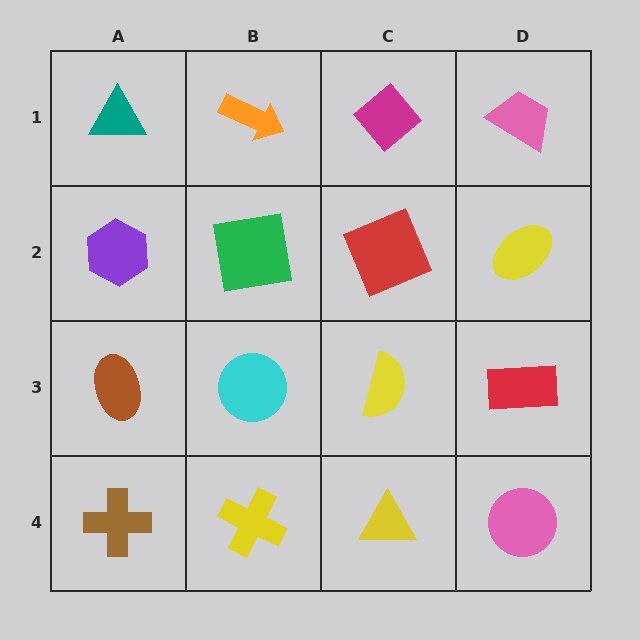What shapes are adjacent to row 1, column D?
A yellow ellipse (row 2, column D), a magenta diamond (row 1, column C).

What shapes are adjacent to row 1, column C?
A red square (row 2, column C), an orange arrow (row 1, column B), a pink trapezoid (row 1, column D).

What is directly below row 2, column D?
A red rectangle.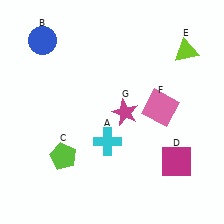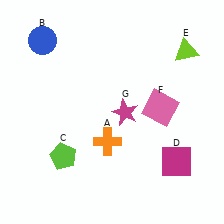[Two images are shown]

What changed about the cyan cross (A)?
In Image 1, A is cyan. In Image 2, it changed to orange.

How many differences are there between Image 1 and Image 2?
There is 1 difference between the two images.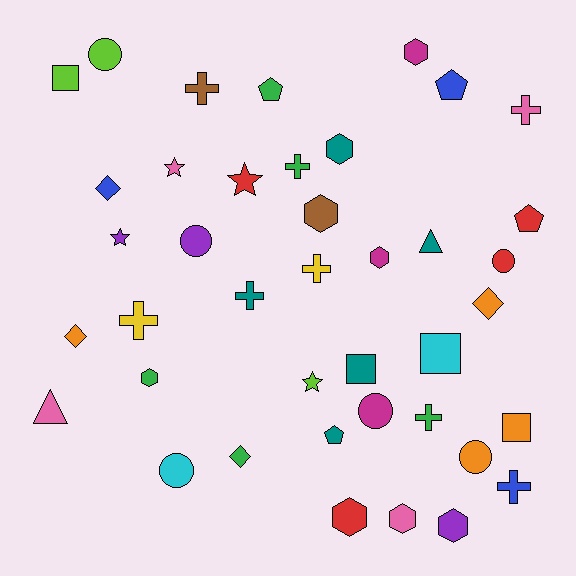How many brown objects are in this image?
There are 2 brown objects.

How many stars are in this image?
There are 4 stars.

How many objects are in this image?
There are 40 objects.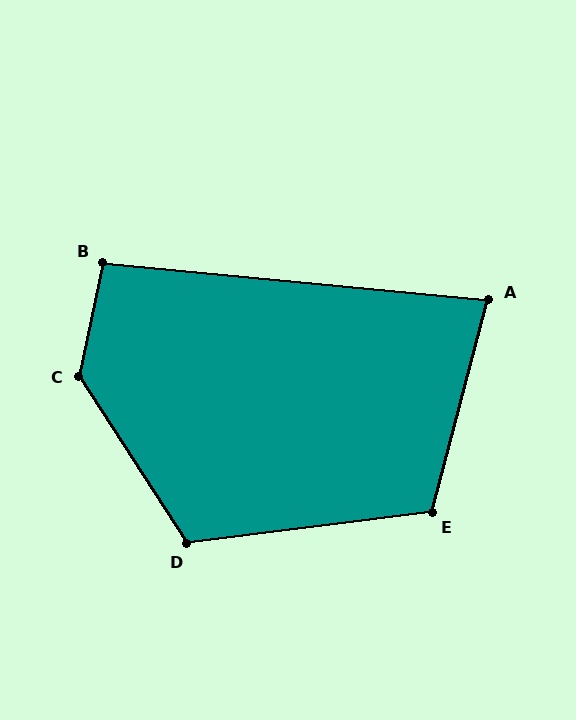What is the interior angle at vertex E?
Approximately 112 degrees (obtuse).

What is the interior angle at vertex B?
Approximately 96 degrees (obtuse).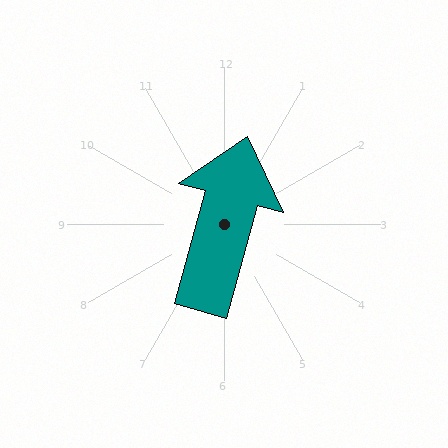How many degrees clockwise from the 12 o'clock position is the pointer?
Approximately 15 degrees.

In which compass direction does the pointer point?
North.